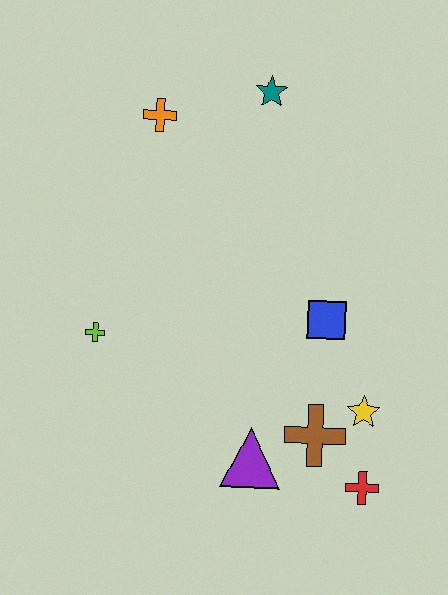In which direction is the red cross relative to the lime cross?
The red cross is to the right of the lime cross.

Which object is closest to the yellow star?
The brown cross is closest to the yellow star.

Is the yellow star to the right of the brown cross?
Yes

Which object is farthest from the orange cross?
The red cross is farthest from the orange cross.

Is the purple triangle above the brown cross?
No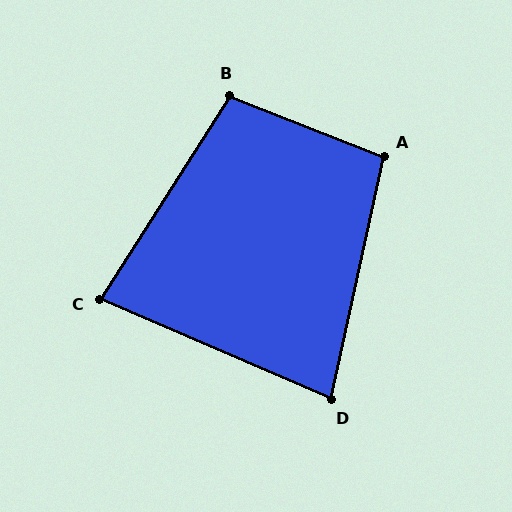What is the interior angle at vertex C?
Approximately 81 degrees (acute).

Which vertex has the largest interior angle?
B, at approximately 101 degrees.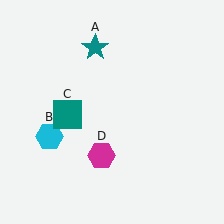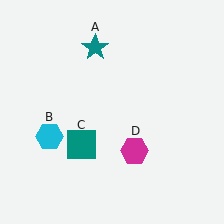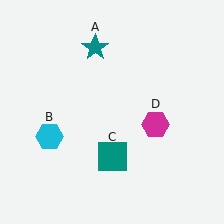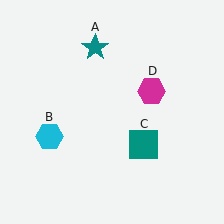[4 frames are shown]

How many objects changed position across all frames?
2 objects changed position: teal square (object C), magenta hexagon (object D).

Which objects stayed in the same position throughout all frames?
Teal star (object A) and cyan hexagon (object B) remained stationary.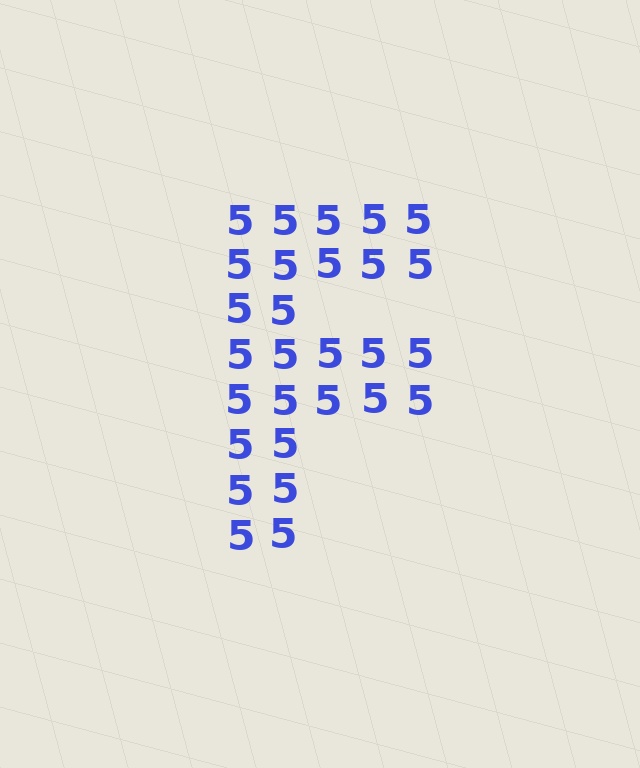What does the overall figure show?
The overall figure shows the letter F.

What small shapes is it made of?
It is made of small digit 5's.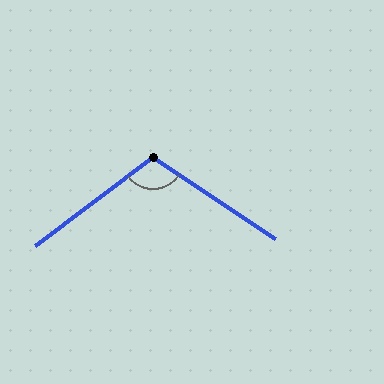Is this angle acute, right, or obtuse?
It is obtuse.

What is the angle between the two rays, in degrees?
Approximately 110 degrees.